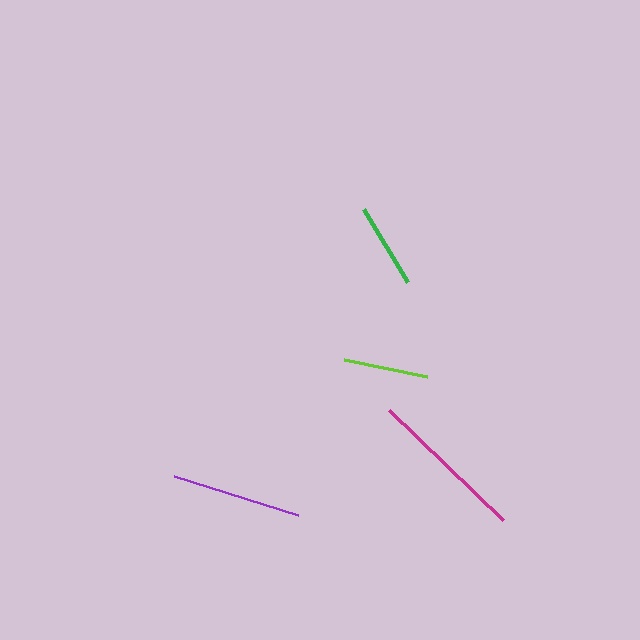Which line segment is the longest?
The magenta line is the longest at approximately 158 pixels.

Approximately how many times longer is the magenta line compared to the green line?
The magenta line is approximately 1.9 times the length of the green line.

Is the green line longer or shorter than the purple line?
The purple line is longer than the green line.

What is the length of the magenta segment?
The magenta segment is approximately 158 pixels long.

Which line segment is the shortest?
The lime line is the shortest at approximately 85 pixels.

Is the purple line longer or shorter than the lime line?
The purple line is longer than the lime line.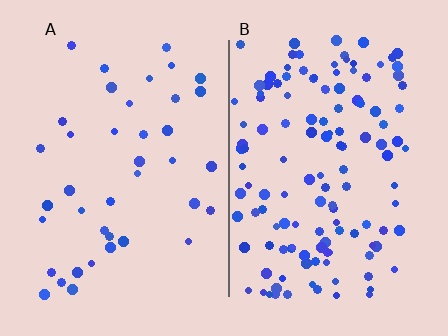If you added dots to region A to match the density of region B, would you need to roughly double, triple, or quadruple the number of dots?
Approximately triple.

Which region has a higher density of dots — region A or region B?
B (the right).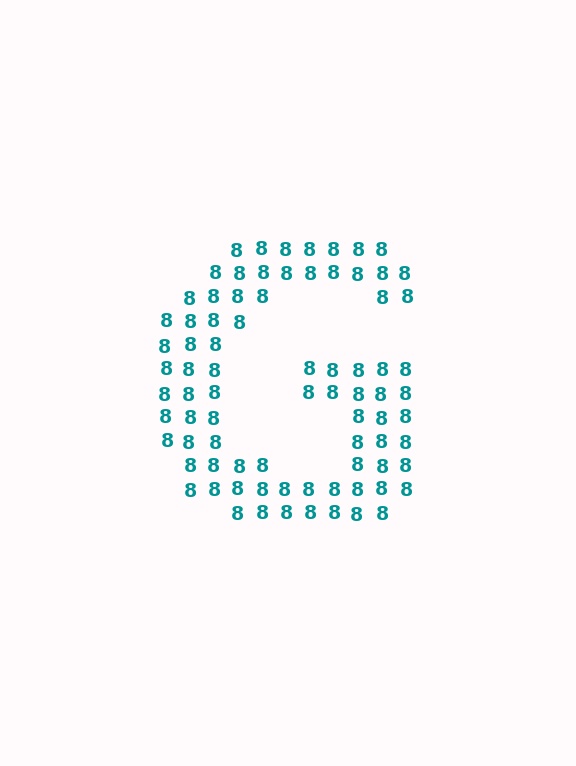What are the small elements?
The small elements are digit 8's.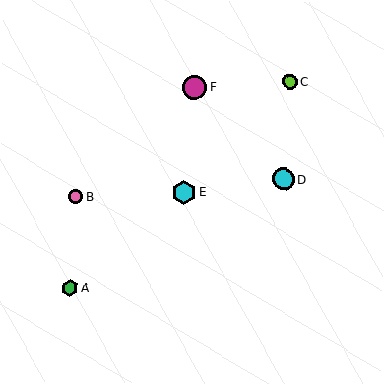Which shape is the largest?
The magenta circle (labeled F) is the largest.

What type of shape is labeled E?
Shape E is a cyan hexagon.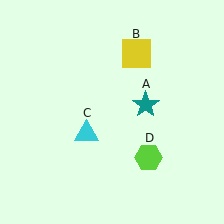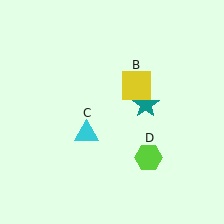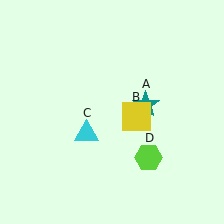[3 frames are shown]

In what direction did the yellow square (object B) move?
The yellow square (object B) moved down.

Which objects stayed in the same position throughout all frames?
Teal star (object A) and cyan triangle (object C) and lime hexagon (object D) remained stationary.